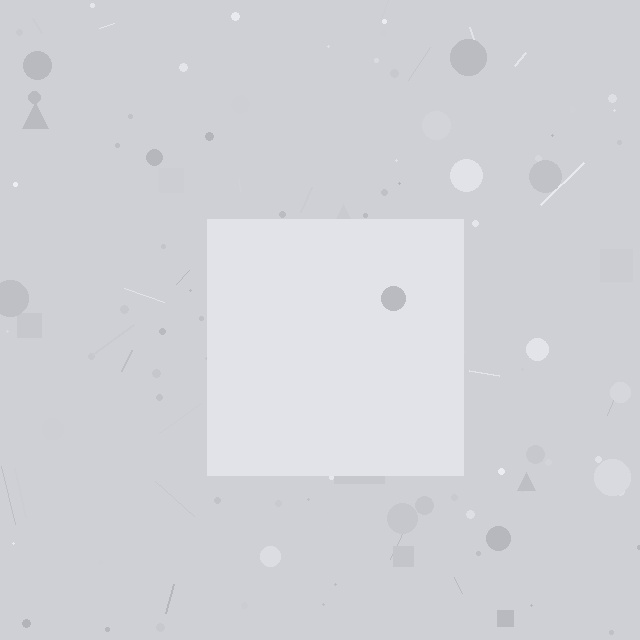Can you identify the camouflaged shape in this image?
The camouflaged shape is a square.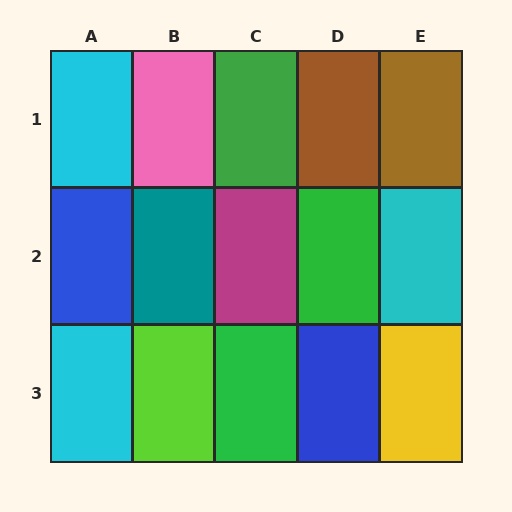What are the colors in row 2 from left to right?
Blue, teal, magenta, green, cyan.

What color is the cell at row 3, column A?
Cyan.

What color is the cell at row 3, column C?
Green.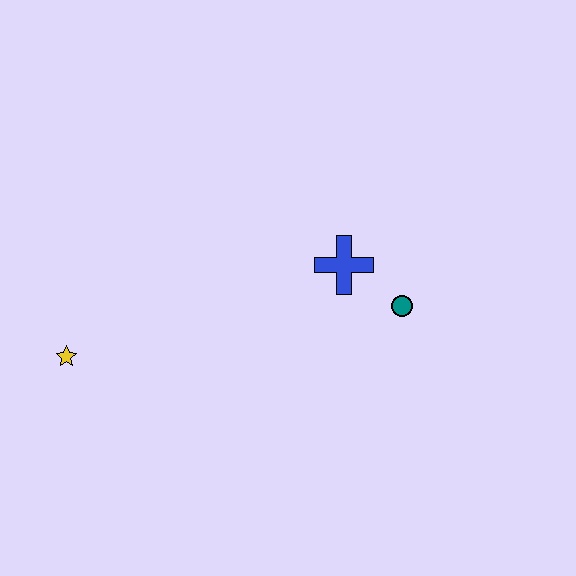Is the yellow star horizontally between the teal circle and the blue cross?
No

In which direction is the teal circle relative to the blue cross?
The teal circle is to the right of the blue cross.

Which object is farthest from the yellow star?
The teal circle is farthest from the yellow star.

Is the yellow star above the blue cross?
No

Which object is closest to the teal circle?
The blue cross is closest to the teal circle.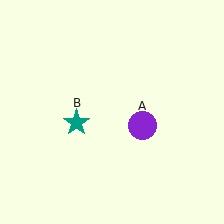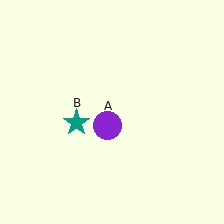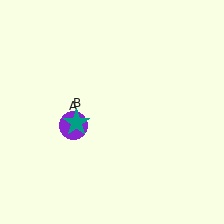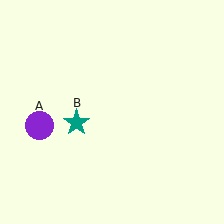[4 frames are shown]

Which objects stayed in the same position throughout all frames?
Teal star (object B) remained stationary.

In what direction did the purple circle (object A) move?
The purple circle (object A) moved left.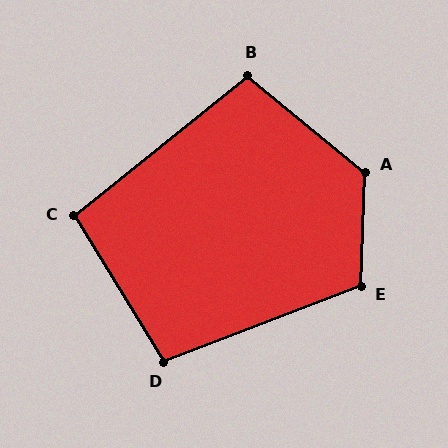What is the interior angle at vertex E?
Approximately 113 degrees (obtuse).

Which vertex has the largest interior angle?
A, at approximately 127 degrees.